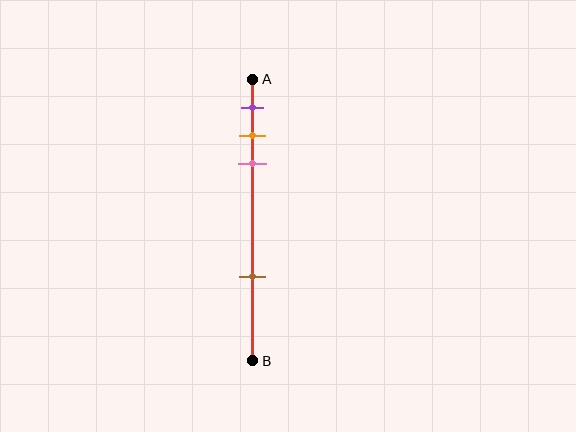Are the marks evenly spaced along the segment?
No, the marks are not evenly spaced.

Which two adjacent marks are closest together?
The orange and pink marks are the closest adjacent pair.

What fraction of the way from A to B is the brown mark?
The brown mark is approximately 70% (0.7) of the way from A to B.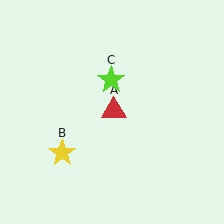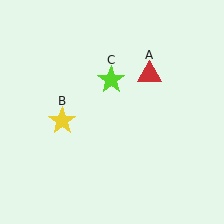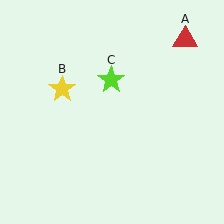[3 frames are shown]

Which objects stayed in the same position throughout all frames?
Lime star (object C) remained stationary.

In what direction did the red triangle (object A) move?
The red triangle (object A) moved up and to the right.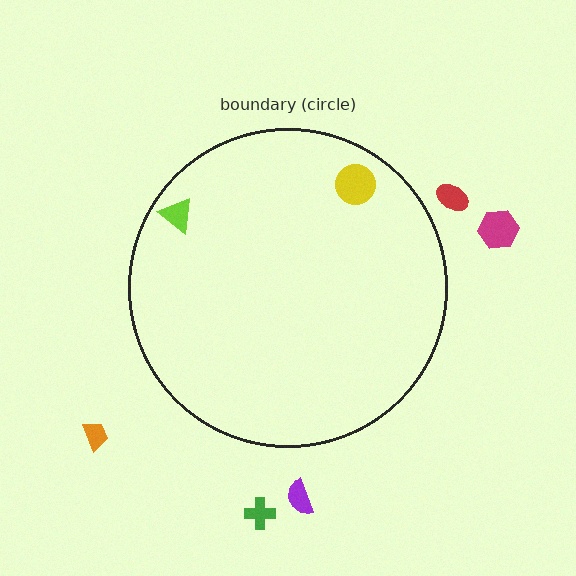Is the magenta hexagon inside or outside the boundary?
Outside.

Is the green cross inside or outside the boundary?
Outside.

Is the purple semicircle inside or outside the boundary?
Outside.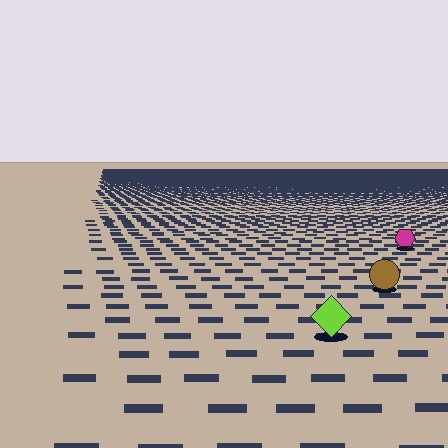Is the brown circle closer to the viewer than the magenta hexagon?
Yes. The brown circle is closer — you can tell from the texture gradient: the ground texture is coarser near it.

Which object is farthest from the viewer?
The magenta hexagon is farthest from the viewer. It appears smaller and the ground texture around it is denser.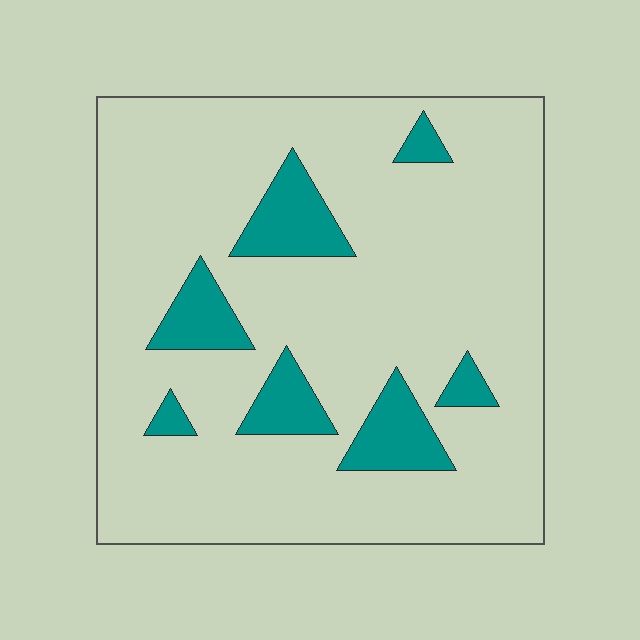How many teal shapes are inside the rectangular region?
7.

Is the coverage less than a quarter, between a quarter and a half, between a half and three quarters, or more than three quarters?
Less than a quarter.